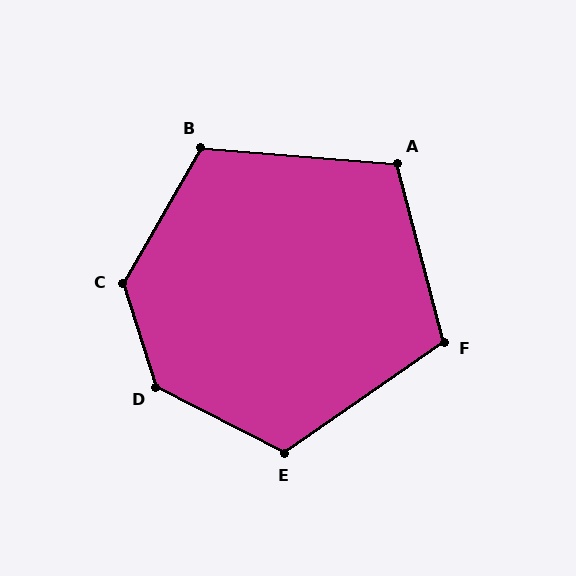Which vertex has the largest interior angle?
D, at approximately 135 degrees.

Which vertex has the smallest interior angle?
A, at approximately 110 degrees.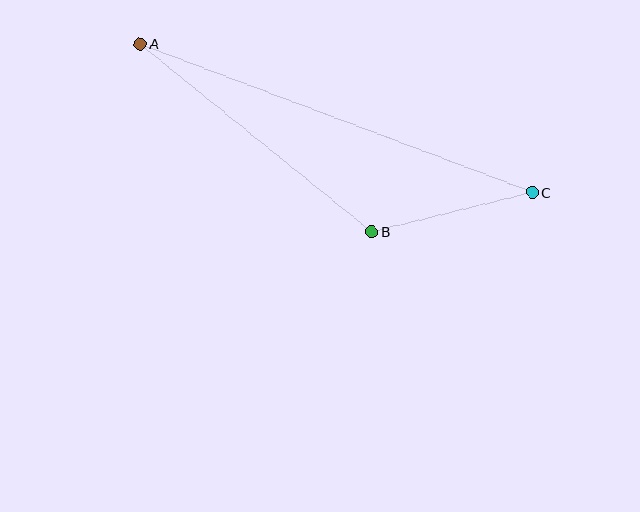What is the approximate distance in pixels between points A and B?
The distance between A and B is approximately 298 pixels.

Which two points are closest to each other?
Points B and C are closest to each other.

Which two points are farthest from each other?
Points A and C are farthest from each other.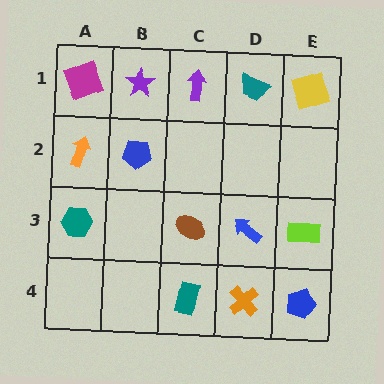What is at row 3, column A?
A teal hexagon.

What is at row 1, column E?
A yellow square.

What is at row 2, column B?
A blue pentagon.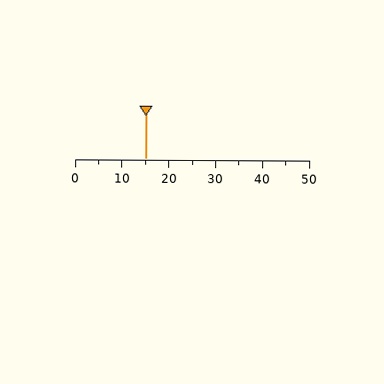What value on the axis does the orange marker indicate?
The marker indicates approximately 15.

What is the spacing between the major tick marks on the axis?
The major ticks are spaced 10 apart.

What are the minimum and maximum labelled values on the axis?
The axis runs from 0 to 50.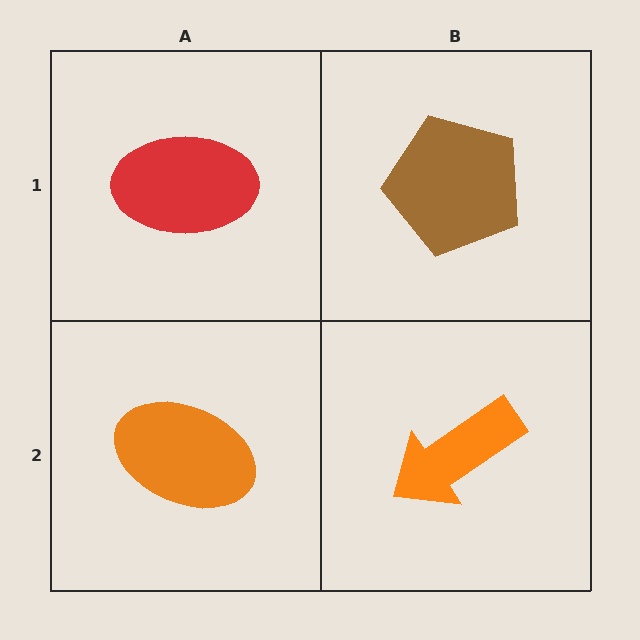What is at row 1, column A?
A red ellipse.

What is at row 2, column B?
An orange arrow.